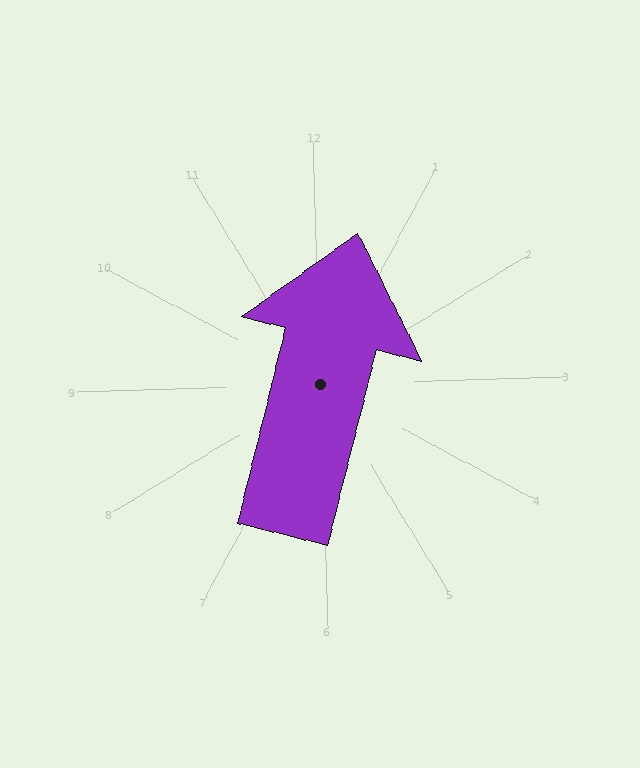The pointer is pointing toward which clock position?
Roughly 1 o'clock.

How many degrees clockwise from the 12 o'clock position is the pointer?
Approximately 16 degrees.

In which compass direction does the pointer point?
North.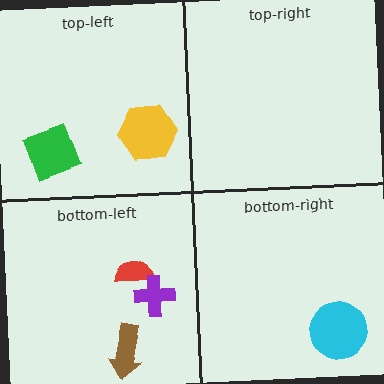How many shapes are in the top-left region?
2.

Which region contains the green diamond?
The top-left region.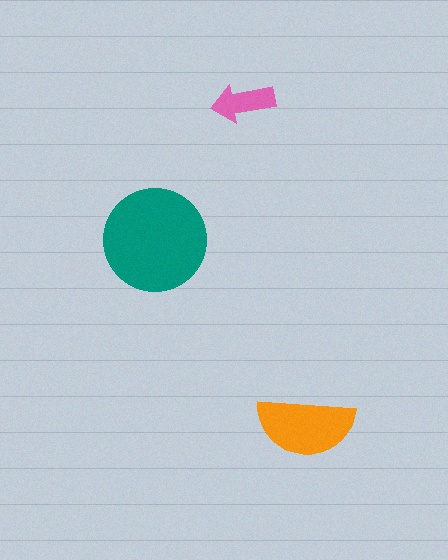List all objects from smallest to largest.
The pink arrow, the orange semicircle, the teal circle.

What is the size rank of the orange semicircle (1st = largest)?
2nd.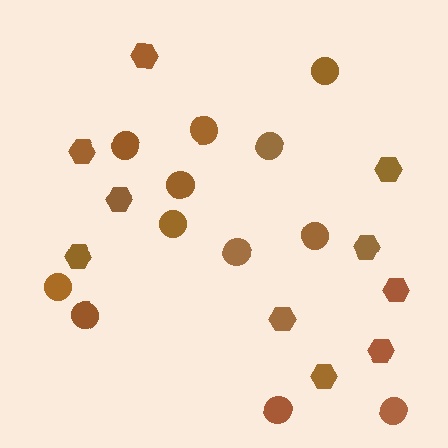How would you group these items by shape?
There are 2 groups: one group of circles (12) and one group of hexagons (10).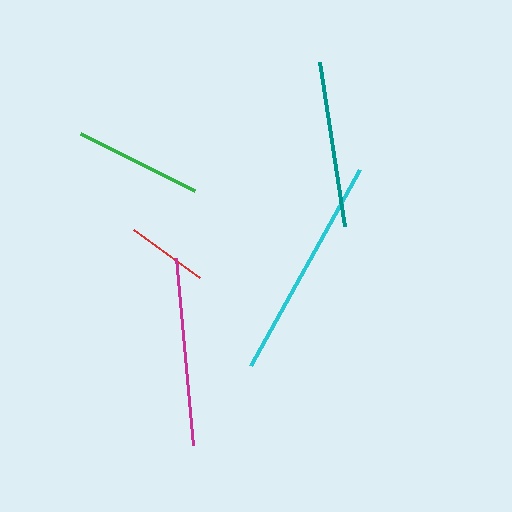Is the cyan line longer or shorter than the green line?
The cyan line is longer than the green line.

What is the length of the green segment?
The green segment is approximately 128 pixels long.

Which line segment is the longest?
The cyan line is the longest at approximately 224 pixels.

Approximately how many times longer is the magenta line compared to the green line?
The magenta line is approximately 1.5 times the length of the green line.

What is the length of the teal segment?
The teal segment is approximately 166 pixels long.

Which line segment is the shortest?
The red line is the shortest at approximately 82 pixels.